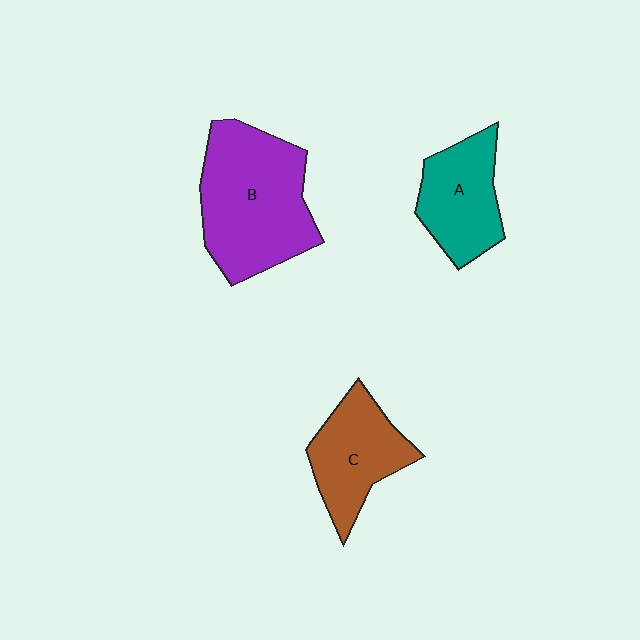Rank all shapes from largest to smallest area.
From largest to smallest: B (purple), C (brown), A (teal).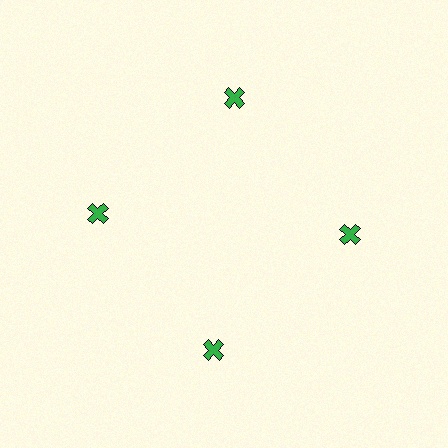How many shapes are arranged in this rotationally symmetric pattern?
There are 4 shapes, arranged in 4 groups of 1.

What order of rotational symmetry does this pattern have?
This pattern has 4-fold rotational symmetry.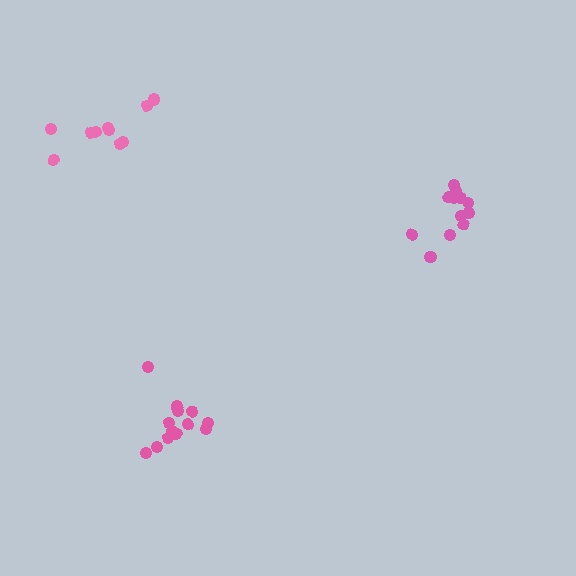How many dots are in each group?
Group 1: 12 dots, Group 2: 13 dots, Group 3: 10 dots (35 total).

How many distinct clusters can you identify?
There are 3 distinct clusters.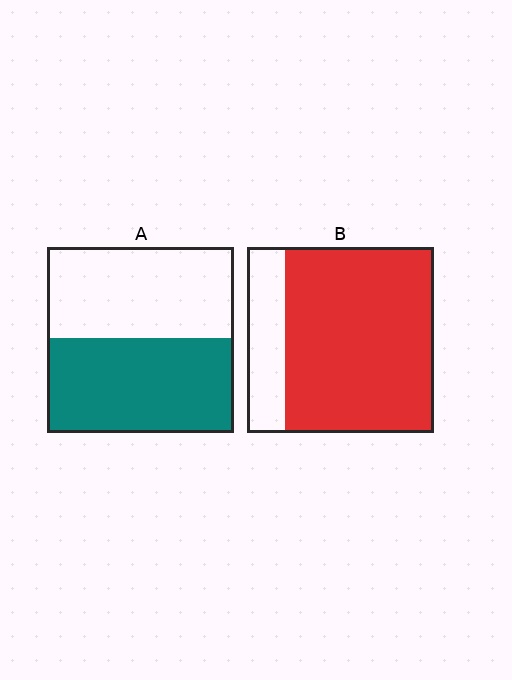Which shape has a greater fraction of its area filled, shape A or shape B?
Shape B.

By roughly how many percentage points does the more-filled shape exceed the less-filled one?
By roughly 30 percentage points (B over A).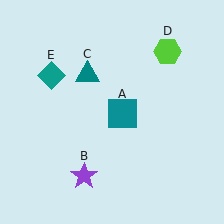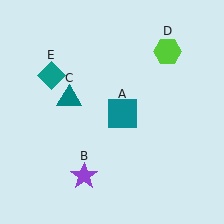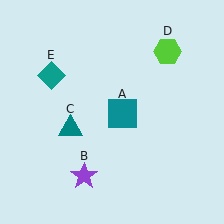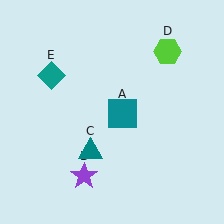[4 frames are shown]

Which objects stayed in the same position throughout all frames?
Teal square (object A) and purple star (object B) and lime hexagon (object D) and teal diamond (object E) remained stationary.